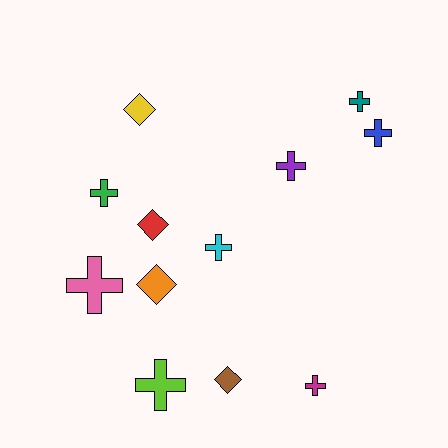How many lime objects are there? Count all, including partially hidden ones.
There is 1 lime object.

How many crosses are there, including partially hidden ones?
There are 8 crosses.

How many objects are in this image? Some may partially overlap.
There are 12 objects.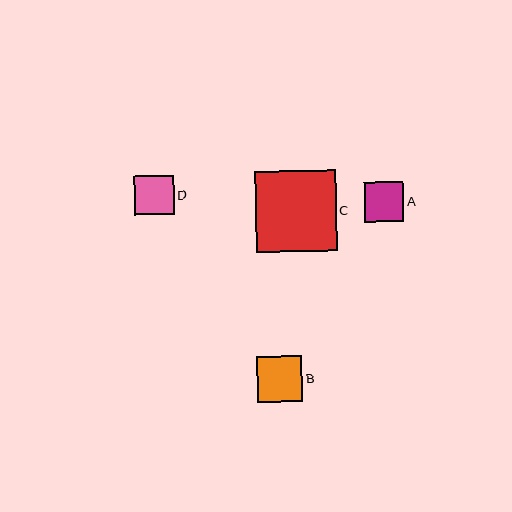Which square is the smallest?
Square A is the smallest with a size of approximately 39 pixels.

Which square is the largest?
Square C is the largest with a size of approximately 81 pixels.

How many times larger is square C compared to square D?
Square C is approximately 2.1 times the size of square D.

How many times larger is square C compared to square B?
Square C is approximately 1.8 times the size of square B.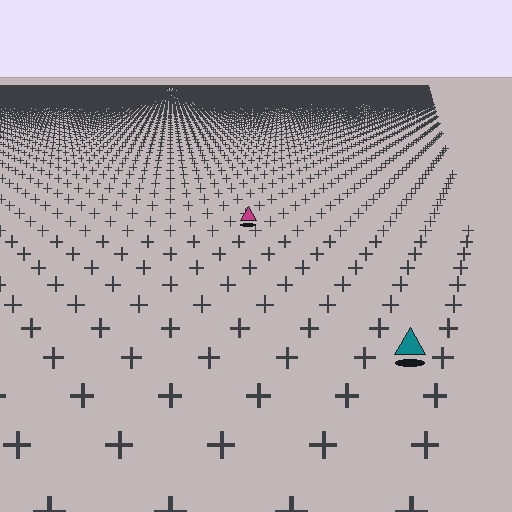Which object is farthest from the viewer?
The magenta triangle is farthest from the viewer. It appears smaller and the ground texture around it is denser.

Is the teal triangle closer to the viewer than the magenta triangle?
Yes. The teal triangle is closer — you can tell from the texture gradient: the ground texture is coarser near it.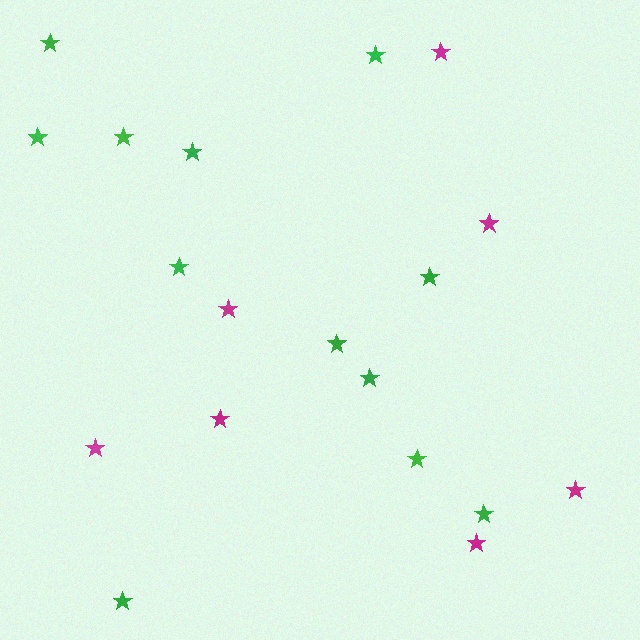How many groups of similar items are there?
There are 2 groups: one group of green stars (12) and one group of magenta stars (7).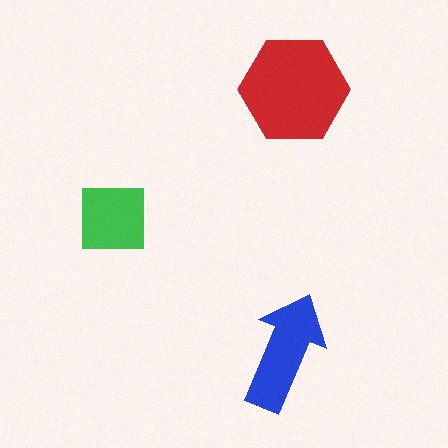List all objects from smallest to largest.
The green square, the blue arrow, the red hexagon.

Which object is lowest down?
The blue arrow is bottommost.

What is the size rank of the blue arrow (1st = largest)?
2nd.